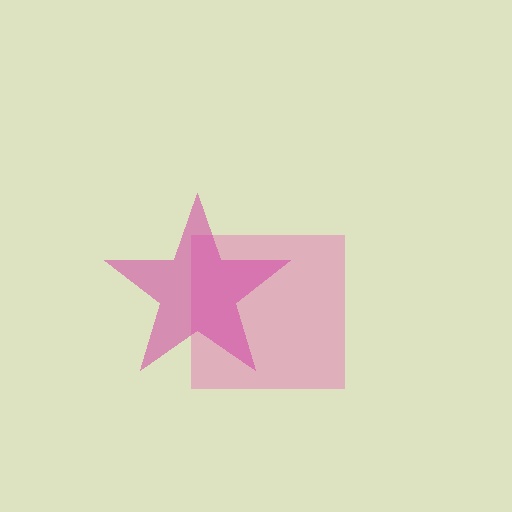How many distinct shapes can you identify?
There are 2 distinct shapes: a pink square, a magenta star.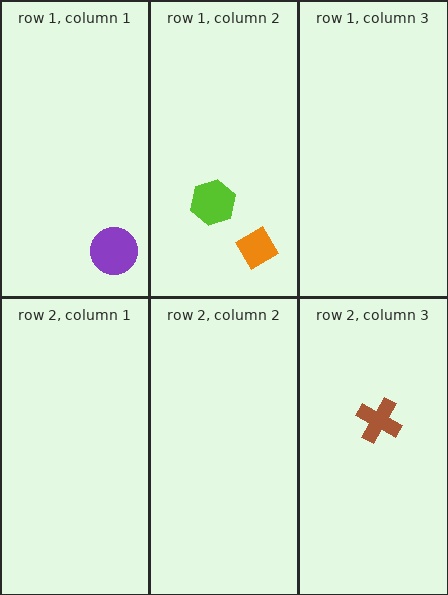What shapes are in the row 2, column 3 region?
The brown cross.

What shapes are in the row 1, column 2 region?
The orange diamond, the lime hexagon.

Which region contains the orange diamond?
The row 1, column 2 region.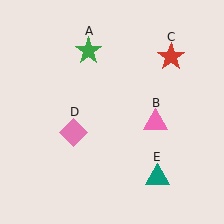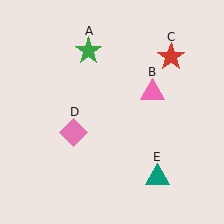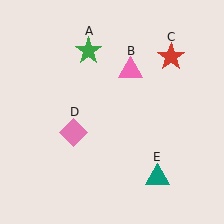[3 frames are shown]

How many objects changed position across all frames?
1 object changed position: pink triangle (object B).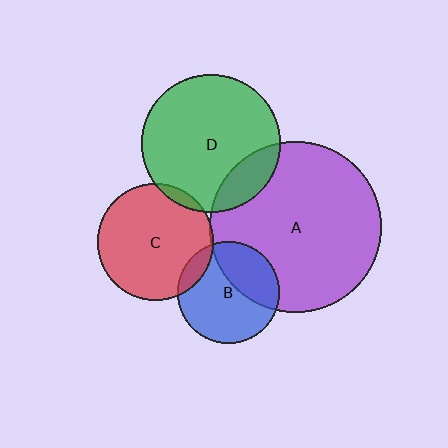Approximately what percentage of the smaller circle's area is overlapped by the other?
Approximately 15%.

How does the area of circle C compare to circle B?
Approximately 1.3 times.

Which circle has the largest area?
Circle A (purple).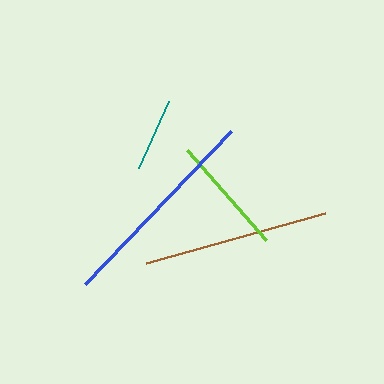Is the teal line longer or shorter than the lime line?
The lime line is longer than the teal line.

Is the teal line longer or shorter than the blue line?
The blue line is longer than the teal line.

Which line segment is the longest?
The blue line is the longest at approximately 211 pixels.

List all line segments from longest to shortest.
From longest to shortest: blue, brown, lime, teal.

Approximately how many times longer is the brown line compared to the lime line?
The brown line is approximately 1.5 times the length of the lime line.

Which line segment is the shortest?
The teal line is the shortest at approximately 73 pixels.